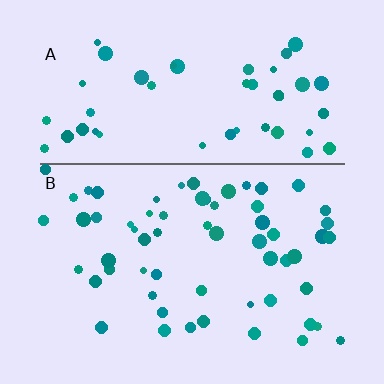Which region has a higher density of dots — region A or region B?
B (the bottom).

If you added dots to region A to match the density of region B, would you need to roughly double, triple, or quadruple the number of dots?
Approximately double.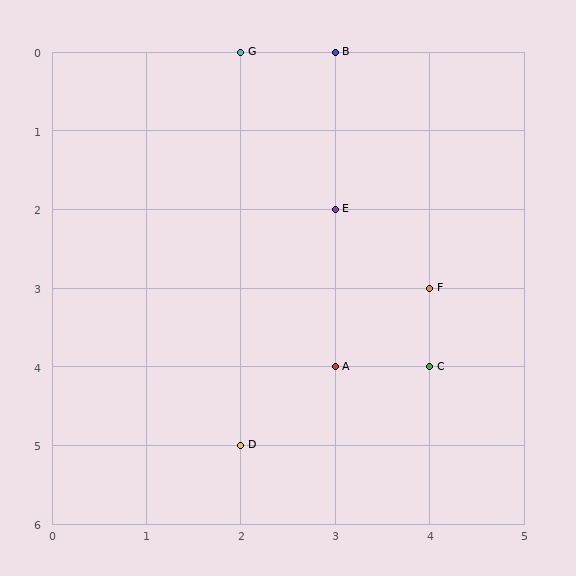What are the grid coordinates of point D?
Point D is at grid coordinates (2, 5).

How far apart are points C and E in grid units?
Points C and E are 1 column and 2 rows apart (about 2.2 grid units diagonally).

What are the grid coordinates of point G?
Point G is at grid coordinates (2, 0).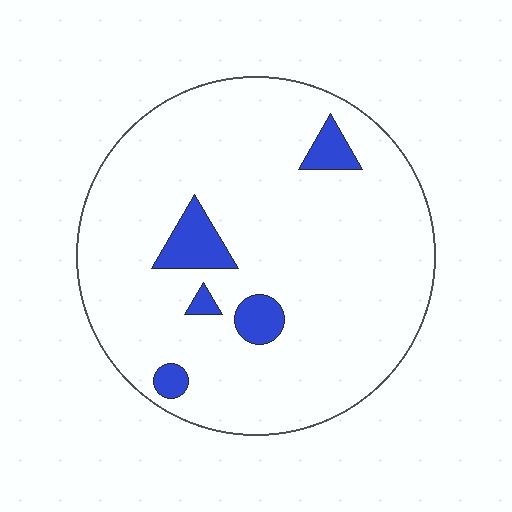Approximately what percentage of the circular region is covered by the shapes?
Approximately 10%.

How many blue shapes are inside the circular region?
5.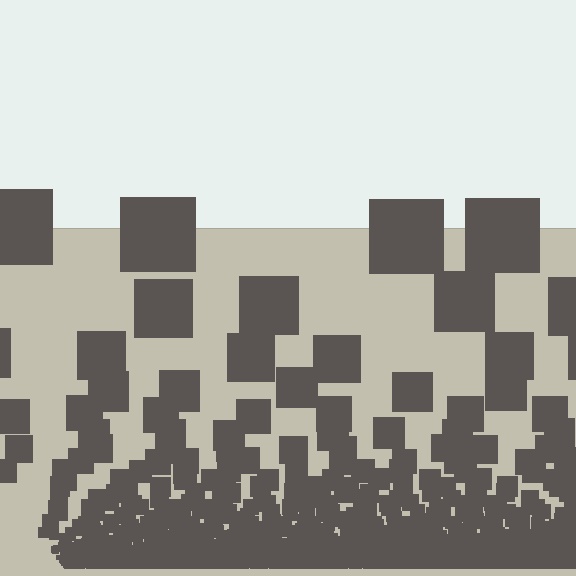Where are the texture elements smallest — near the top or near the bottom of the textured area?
Near the bottom.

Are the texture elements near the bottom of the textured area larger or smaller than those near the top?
Smaller. The gradient is inverted — elements near the bottom are smaller and denser.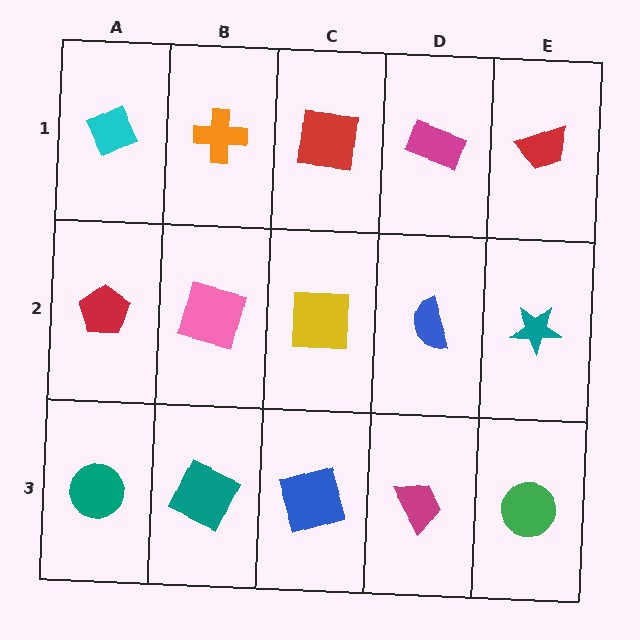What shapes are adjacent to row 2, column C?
A red square (row 1, column C), a blue square (row 3, column C), a pink square (row 2, column B), a blue semicircle (row 2, column D).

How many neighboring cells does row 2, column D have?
4.